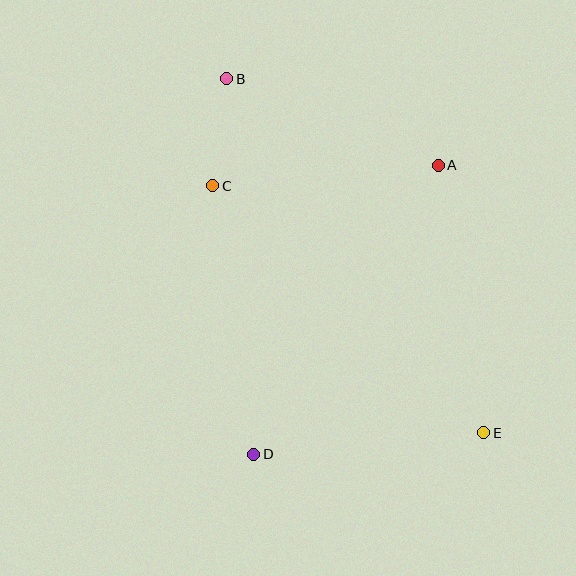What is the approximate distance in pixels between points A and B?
The distance between A and B is approximately 229 pixels.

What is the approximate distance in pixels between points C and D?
The distance between C and D is approximately 272 pixels.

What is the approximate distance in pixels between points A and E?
The distance between A and E is approximately 271 pixels.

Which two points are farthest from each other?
Points B and E are farthest from each other.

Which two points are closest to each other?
Points B and C are closest to each other.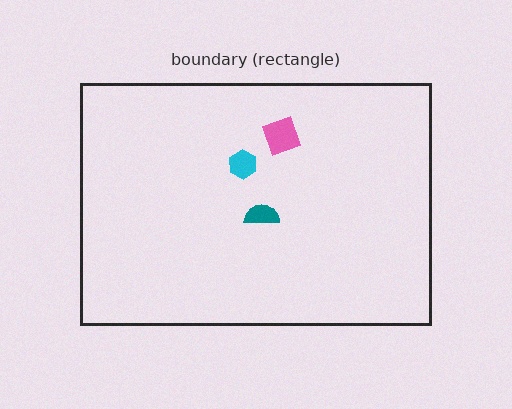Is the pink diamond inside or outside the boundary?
Inside.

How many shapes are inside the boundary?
3 inside, 0 outside.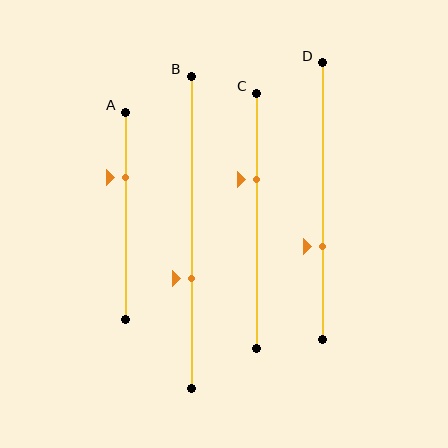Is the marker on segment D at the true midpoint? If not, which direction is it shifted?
No, the marker on segment D is shifted downward by about 16% of the segment length.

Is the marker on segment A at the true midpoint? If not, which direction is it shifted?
No, the marker on segment A is shifted upward by about 18% of the segment length.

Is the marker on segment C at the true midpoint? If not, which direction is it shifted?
No, the marker on segment C is shifted upward by about 16% of the segment length.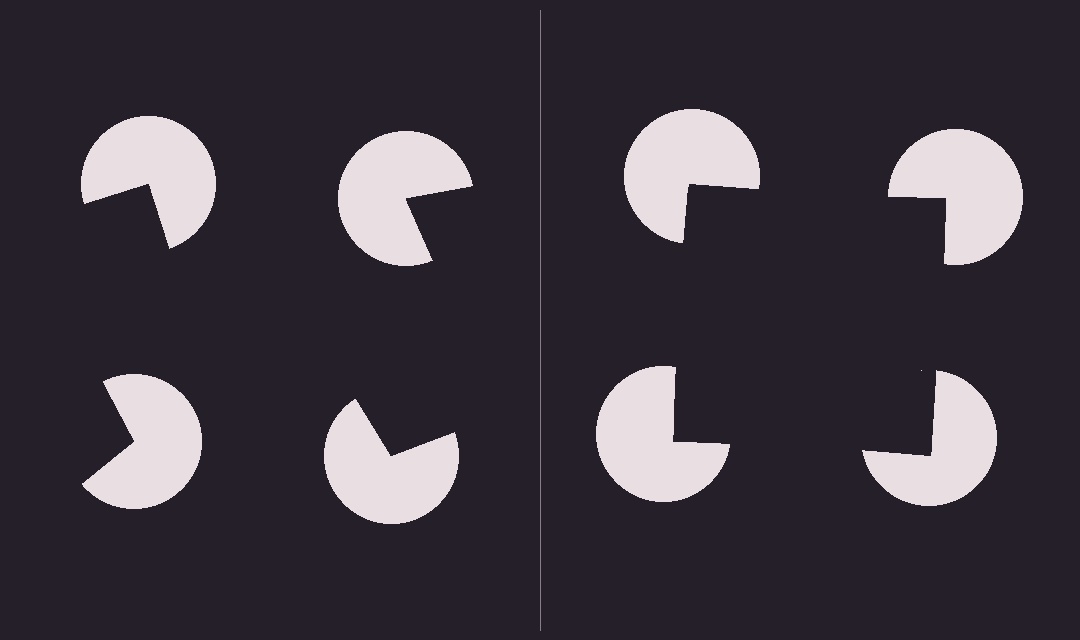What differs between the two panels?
The pac-man discs are positioned identically on both sides; only the wedge orientations differ. On the right they align to a square; on the left they are misaligned.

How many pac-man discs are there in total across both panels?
8 — 4 on each side.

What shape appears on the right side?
An illusory square.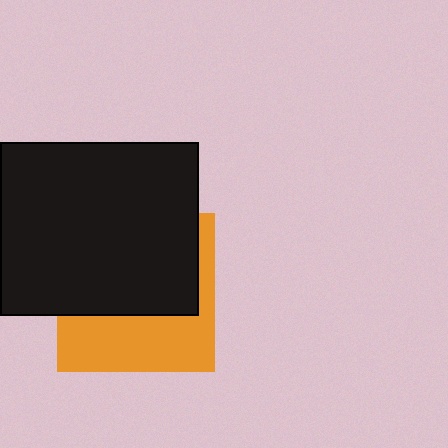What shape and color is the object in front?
The object in front is a black rectangle.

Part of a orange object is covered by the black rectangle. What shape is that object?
It is a square.